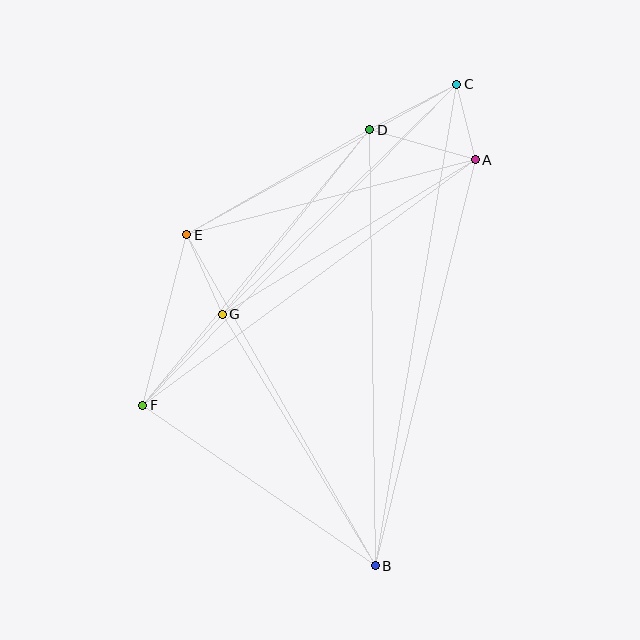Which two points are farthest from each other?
Points B and C are farthest from each other.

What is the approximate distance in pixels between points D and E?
The distance between D and E is approximately 211 pixels.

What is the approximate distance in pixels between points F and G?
The distance between F and G is approximately 121 pixels.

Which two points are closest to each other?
Points A and C are closest to each other.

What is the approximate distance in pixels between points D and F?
The distance between D and F is approximately 357 pixels.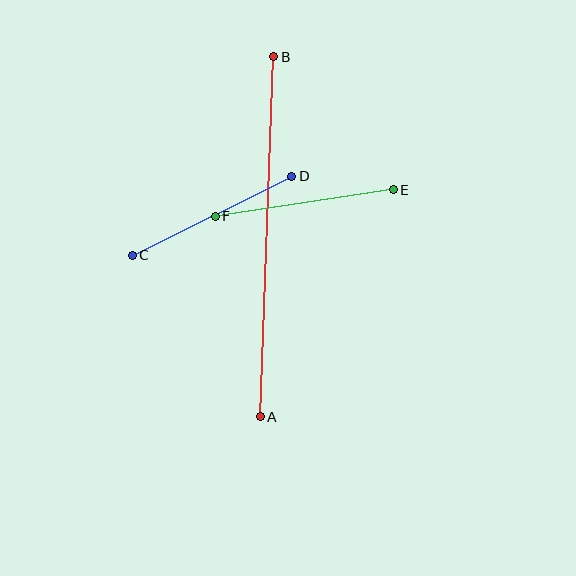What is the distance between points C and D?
The distance is approximately 178 pixels.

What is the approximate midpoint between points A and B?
The midpoint is at approximately (267, 237) pixels.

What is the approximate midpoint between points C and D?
The midpoint is at approximately (212, 216) pixels.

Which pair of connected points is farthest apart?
Points A and B are farthest apart.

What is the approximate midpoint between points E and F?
The midpoint is at approximately (304, 203) pixels.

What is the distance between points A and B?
The distance is approximately 360 pixels.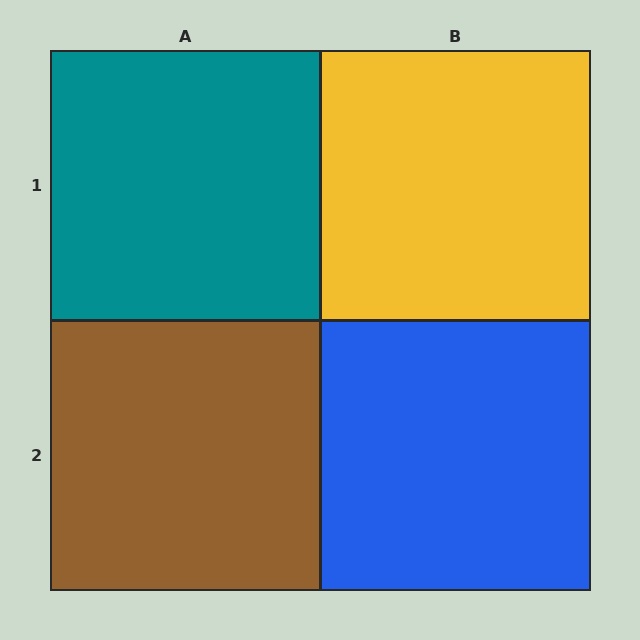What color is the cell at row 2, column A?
Brown.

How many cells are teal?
1 cell is teal.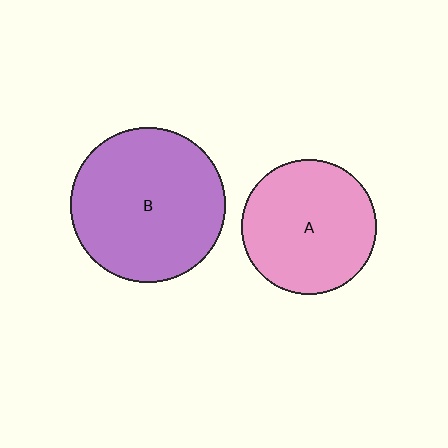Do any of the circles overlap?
No, none of the circles overlap.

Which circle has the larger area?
Circle B (purple).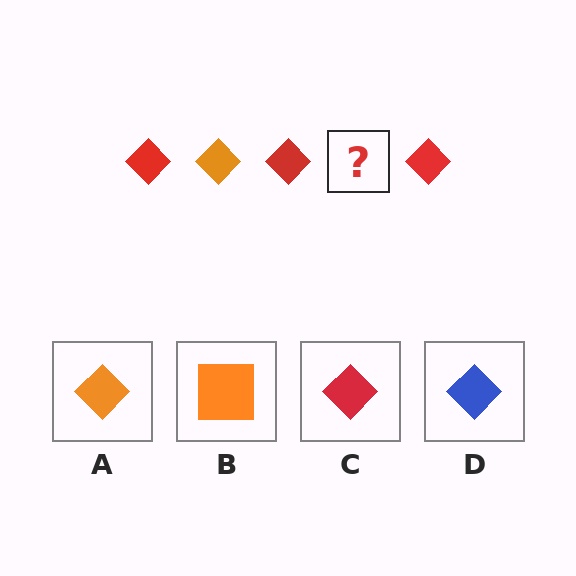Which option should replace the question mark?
Option A.